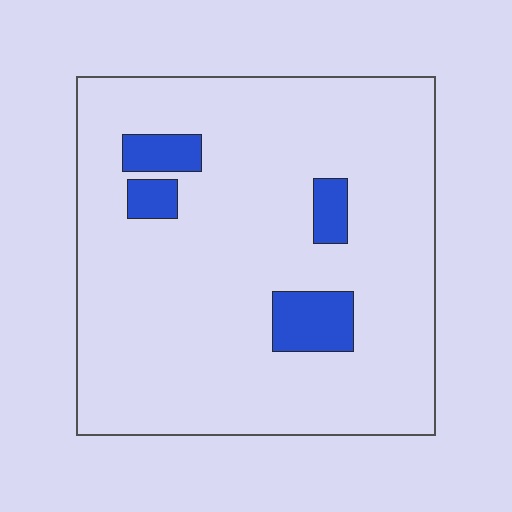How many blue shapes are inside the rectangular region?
4.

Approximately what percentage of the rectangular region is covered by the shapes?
Approximately 10%.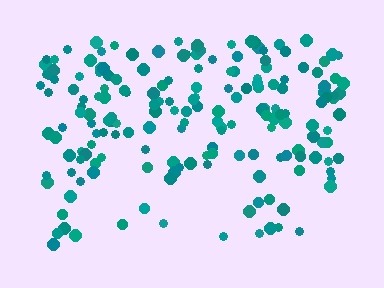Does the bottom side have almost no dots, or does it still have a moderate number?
Still a moderate number, just noticeably fewer than the top.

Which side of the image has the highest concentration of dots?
The top.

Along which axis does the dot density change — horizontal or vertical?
Vertical.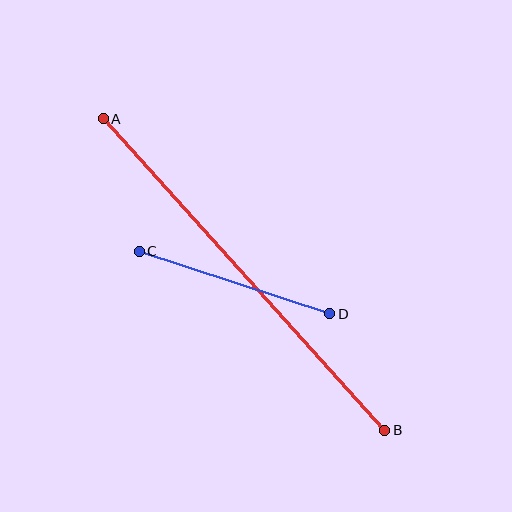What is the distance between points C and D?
The distance is approximately 201 pixels.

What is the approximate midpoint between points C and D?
The midpoint is at approximately (235, 282) pixels.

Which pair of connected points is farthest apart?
Points A and B are farthest apart.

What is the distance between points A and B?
The distance is approximately 420 pixels.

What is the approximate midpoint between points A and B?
The midpoint is at approximately (244, 274) pixels.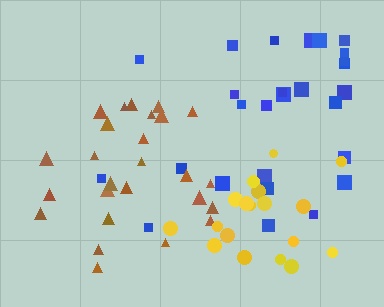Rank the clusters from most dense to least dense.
yellow, brown, blue.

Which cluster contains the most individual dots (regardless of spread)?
Blue (27).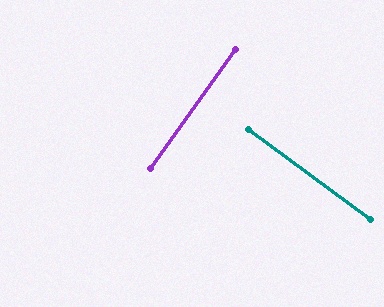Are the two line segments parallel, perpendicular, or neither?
Perpendicular — they meet at approximately 90°.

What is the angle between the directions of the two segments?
Approximately 90 degrees.